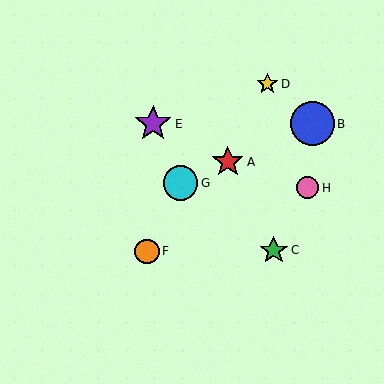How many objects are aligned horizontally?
2 objects (B, E) are aligned horizontally.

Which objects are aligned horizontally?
Objects B, E are aligned horizontally.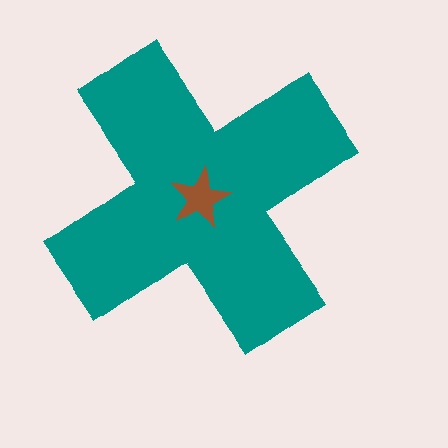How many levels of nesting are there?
2.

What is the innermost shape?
The brown star.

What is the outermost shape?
The teal cross.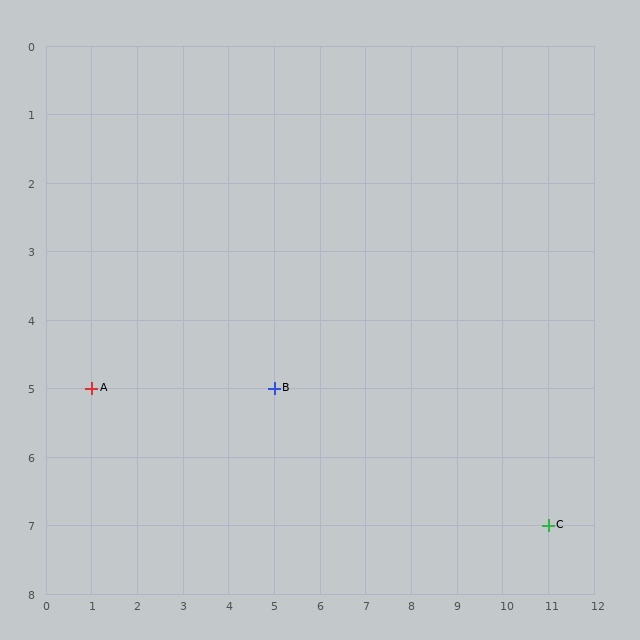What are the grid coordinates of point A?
Point A is at grid coordinates (1, 5).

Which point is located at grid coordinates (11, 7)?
Point C is at (11, 7).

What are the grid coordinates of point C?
Point C is at grid coordinates (11, 7).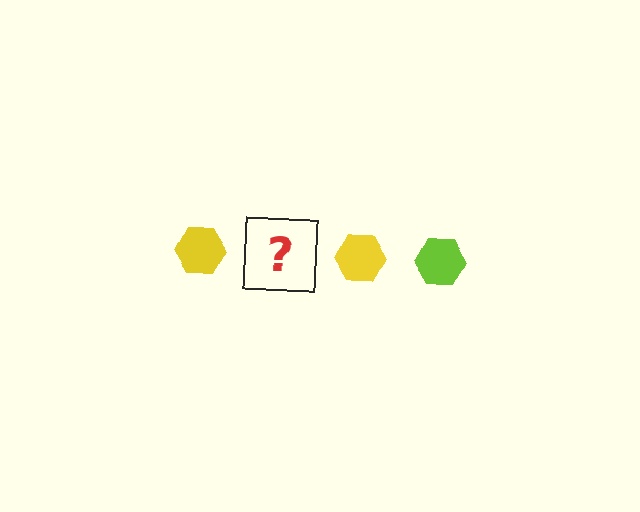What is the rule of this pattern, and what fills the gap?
The rule is that the pattern cycles through yellow, lime hexagons. The gap should be filled with a lime hexagon.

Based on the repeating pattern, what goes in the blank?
The blank should be a lime hexagon.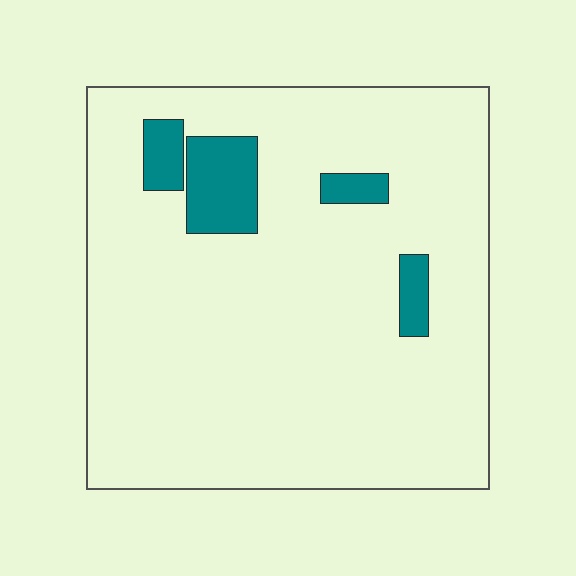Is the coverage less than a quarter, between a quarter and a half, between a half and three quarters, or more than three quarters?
Less than a quarter.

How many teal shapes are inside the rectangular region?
4.